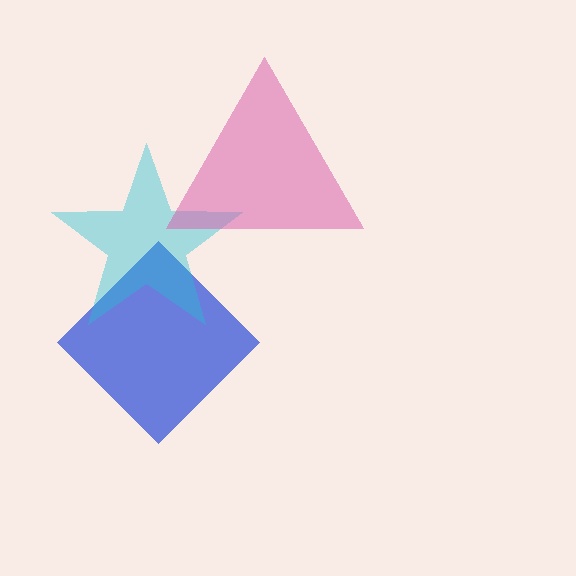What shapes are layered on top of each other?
The layered shapes are: a blue diamond, a cyan star, a pink triangle.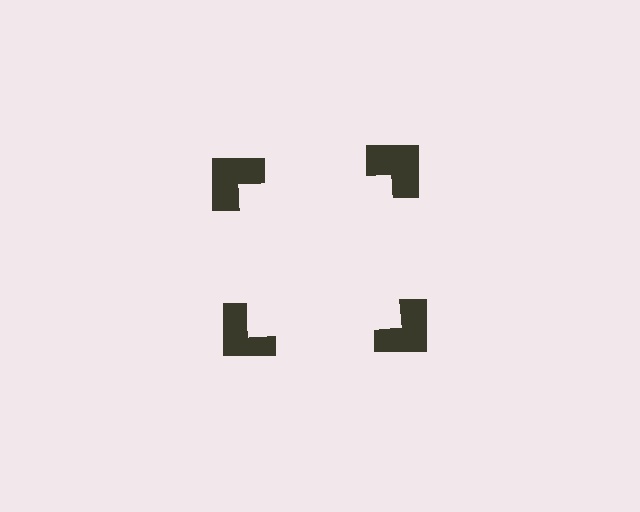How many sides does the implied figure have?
4 sides.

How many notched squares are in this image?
There are 4 — one at each vertex of the illusory square.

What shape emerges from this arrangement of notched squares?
An illusory square — its edges are inferred from the aligned wedge cuts in the notched squares, not physically drawn.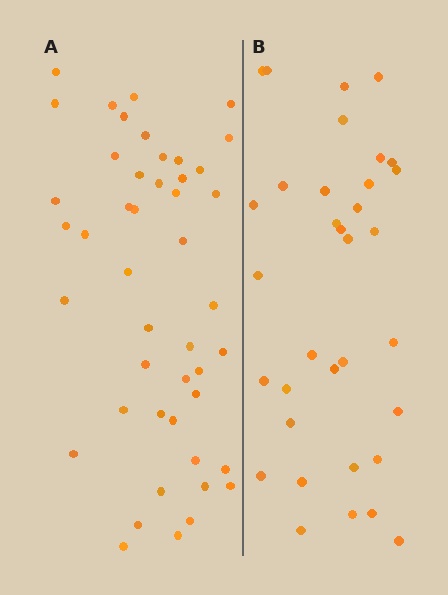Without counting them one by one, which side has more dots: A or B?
Region A (the left region) has more dots.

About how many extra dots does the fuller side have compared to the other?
Region A has roughly 12 or so more dots than region B.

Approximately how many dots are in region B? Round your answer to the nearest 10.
About 30 dots. (The exact count is 34, which rounds to 30.)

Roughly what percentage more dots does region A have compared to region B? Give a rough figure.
About 35% more.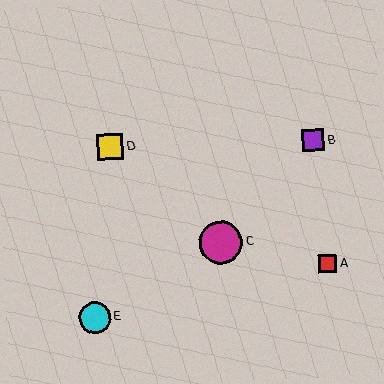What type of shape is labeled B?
Shape B is a purple square.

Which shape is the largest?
The magenta circle (labeled C) is the largest.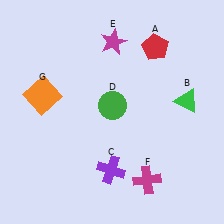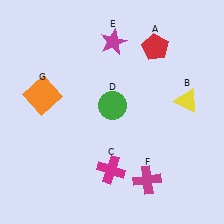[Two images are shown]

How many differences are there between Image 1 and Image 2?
There are 2 differences between the two images.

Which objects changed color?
B changed from green to yellow. C changed from purple to magenta.